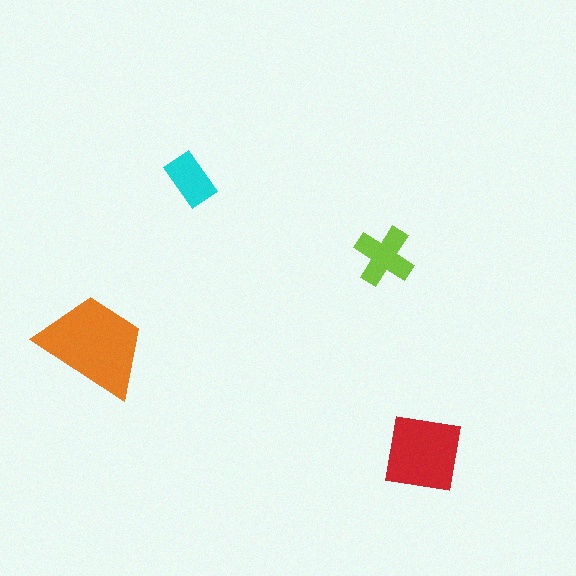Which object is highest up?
The cyan rectangle is topmost.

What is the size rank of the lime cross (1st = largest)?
3rd.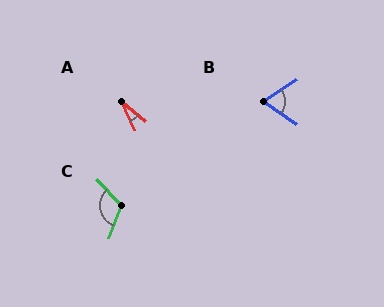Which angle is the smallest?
A, at approximately 26 degrees.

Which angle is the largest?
C, at approximately 116 degrees.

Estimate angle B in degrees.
Approximately 68 degrees.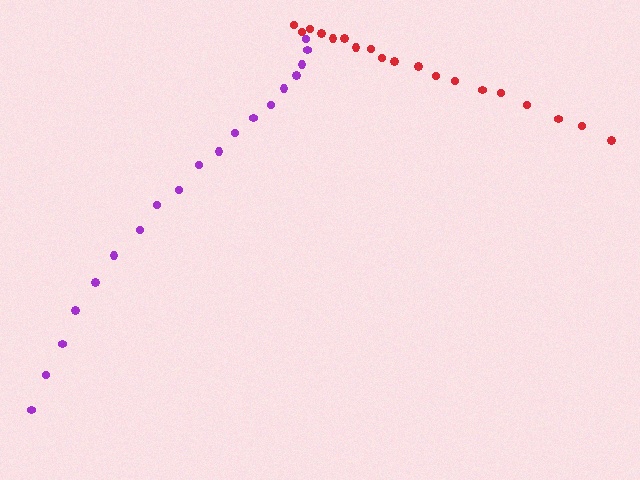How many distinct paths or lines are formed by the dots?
There are 2 distinct paths.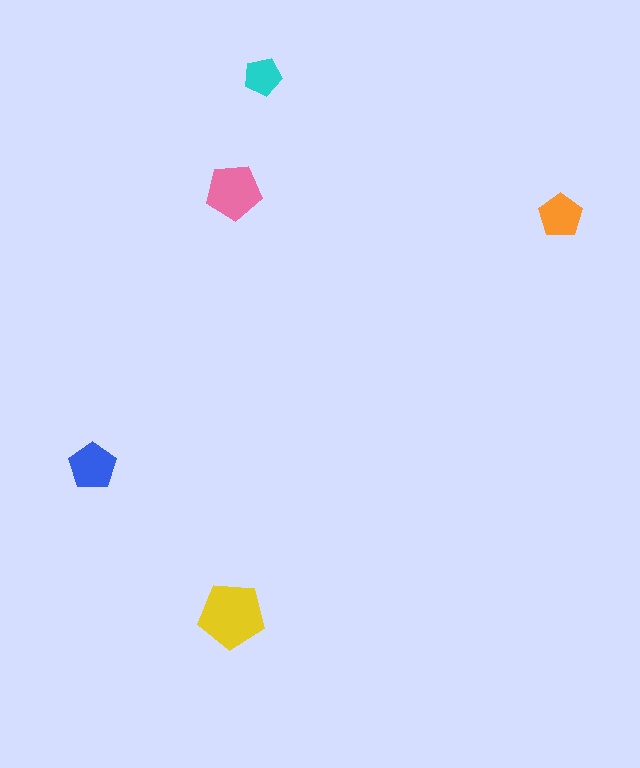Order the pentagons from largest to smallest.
the yellow one, the pink one, the blue one, the orange one, the cyan one.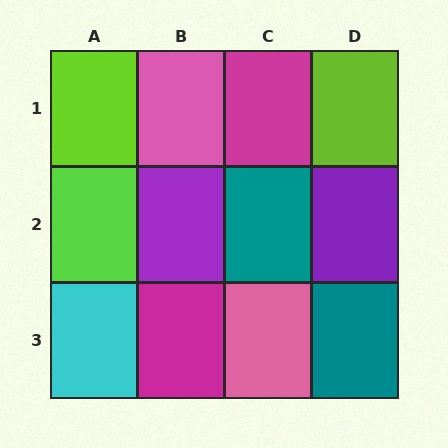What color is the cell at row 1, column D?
Lime.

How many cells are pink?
2 cells are pink.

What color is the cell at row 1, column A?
Lime.